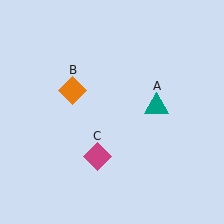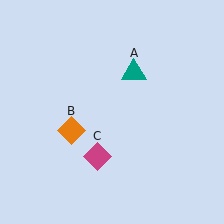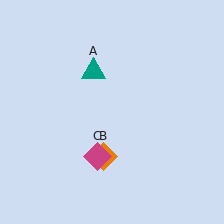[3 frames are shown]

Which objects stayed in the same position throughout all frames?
Magenta diamond (object C) remained stationary.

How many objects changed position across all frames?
2 objects changed position: teal triangle (object A), orange diamond (object B).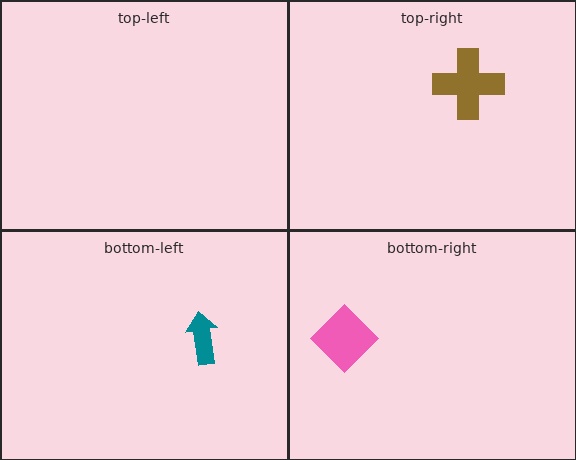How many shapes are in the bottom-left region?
1.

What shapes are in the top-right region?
The brown cross.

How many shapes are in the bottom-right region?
1.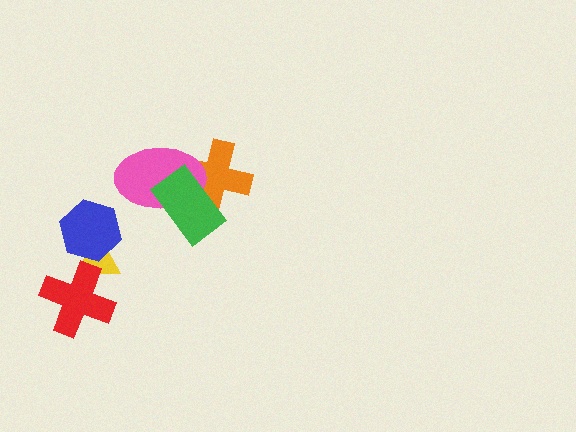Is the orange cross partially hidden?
Yes, it is partially covered by another shape.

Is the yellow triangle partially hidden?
Yes, it is partially covered by another shape.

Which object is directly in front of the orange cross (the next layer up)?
The pink ellipse is directly in front of the orange cross.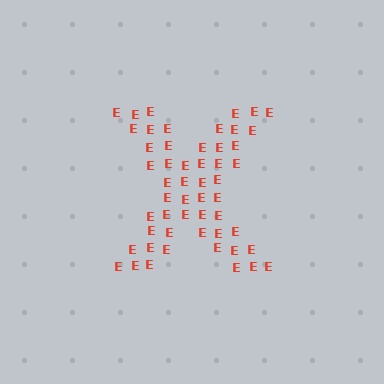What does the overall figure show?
The overall figure shows the letter X.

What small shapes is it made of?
It is made of small letter E's.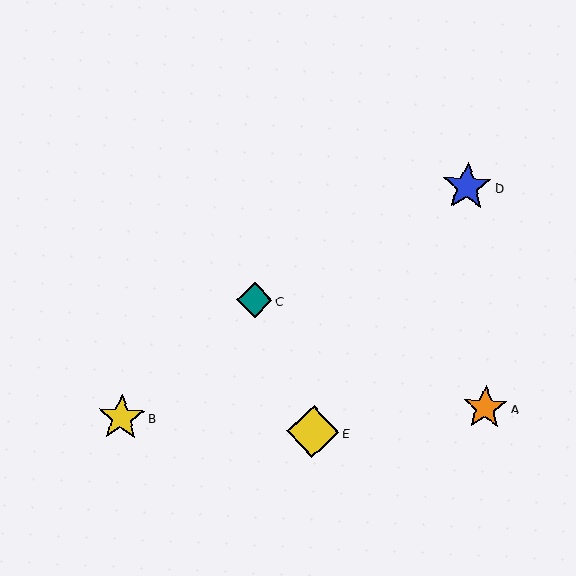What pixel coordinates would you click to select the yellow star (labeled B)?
Click at (122, 418) to select the yellow star B.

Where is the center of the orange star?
The center of the orange star is at (485, 408).